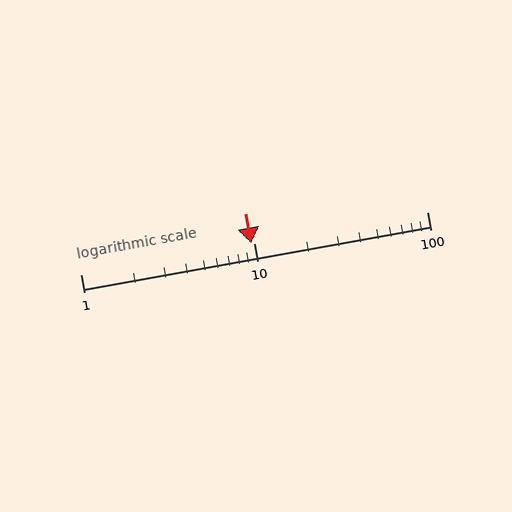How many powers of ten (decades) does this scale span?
The scale spans 2 decades, from 1 to 100.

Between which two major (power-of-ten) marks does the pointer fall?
The pointer is between 1 and 10.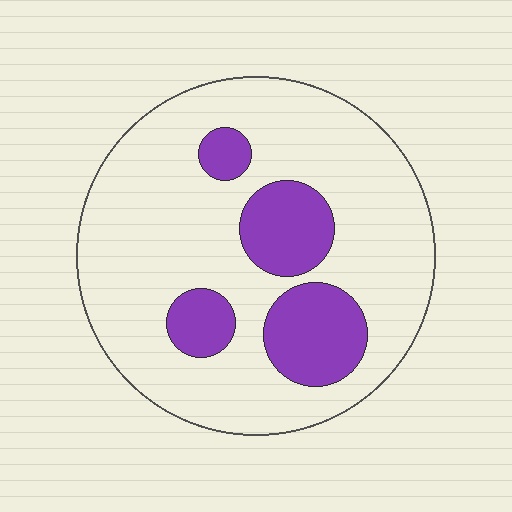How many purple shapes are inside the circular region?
4.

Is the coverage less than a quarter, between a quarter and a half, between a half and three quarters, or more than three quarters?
Less than a quarter.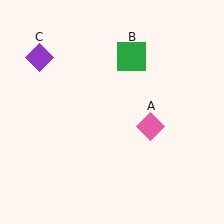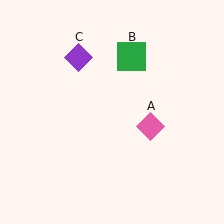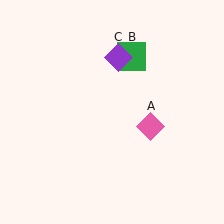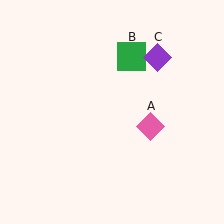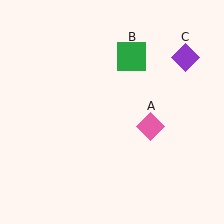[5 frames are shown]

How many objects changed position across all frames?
1 object changed position: purple diamond (object C).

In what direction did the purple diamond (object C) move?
The purple diamond (object C) moved right.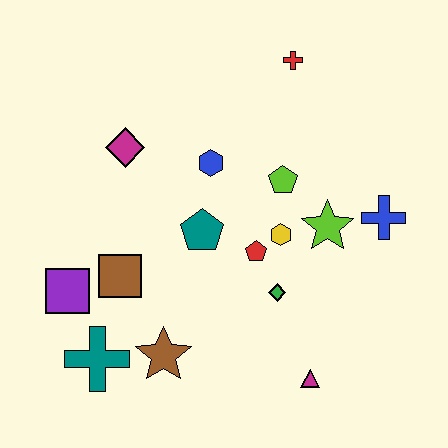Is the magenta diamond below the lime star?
No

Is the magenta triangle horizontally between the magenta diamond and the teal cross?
No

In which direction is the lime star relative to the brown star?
The lime star is to the right of the brown star.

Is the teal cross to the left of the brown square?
Yes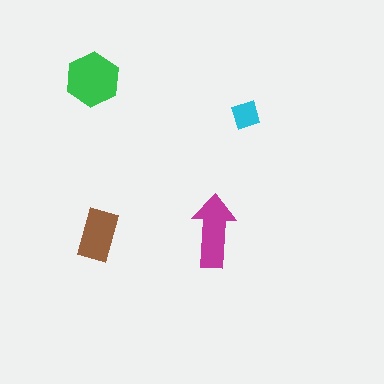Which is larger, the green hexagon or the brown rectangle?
The green hexagon.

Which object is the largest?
The green hexagon.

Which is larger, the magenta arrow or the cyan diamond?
The magenta arrow.